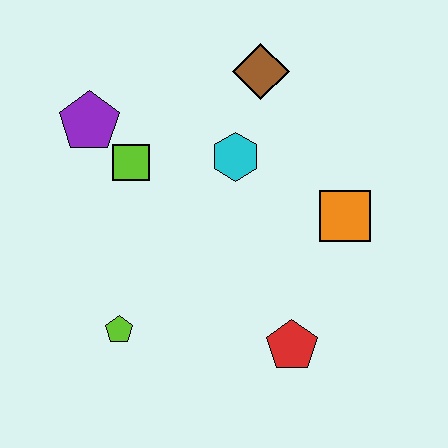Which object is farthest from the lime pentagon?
The brown diamond is farthest from the lime pentagon.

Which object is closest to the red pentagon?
The orange square is closest to the red pentagon.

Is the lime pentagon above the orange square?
No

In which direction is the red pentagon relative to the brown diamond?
The red pentagon is below the brown diamond.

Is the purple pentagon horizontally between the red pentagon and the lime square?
No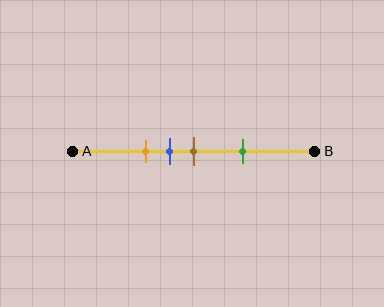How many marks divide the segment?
There are 4 marks dividing the segment.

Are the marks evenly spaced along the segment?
No, the marks are not evenly spaced.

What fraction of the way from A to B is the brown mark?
The brown mark is approximately 50% (0.5) of the way from A to B.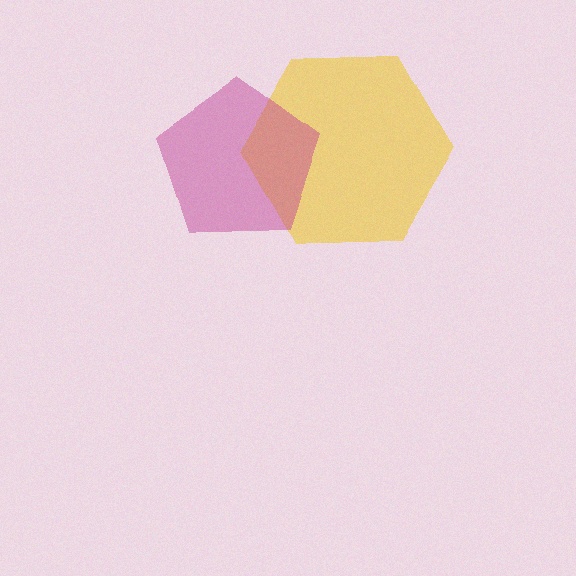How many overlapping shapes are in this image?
There are 2 overlapping shapes in the image.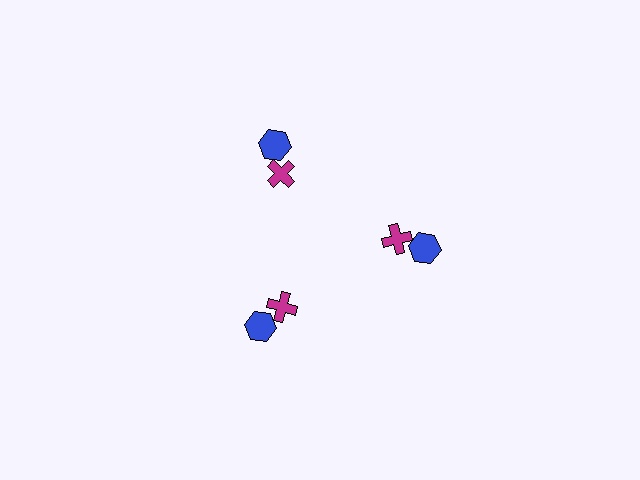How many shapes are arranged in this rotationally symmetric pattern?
There are 6 shapes, arranged in 3 groups of 2.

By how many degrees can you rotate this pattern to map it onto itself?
The pattern maps onto itself every 120 degrees of rotation.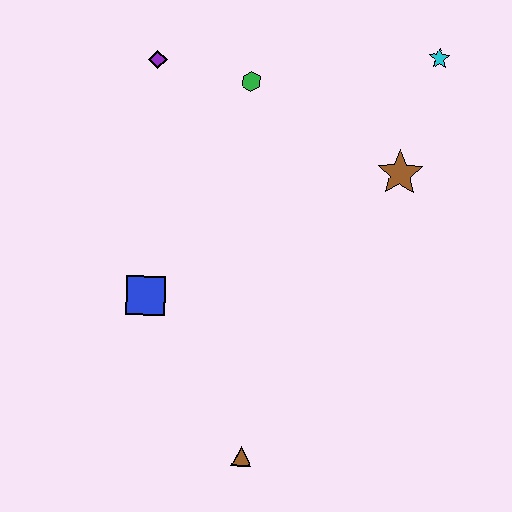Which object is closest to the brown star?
The cyan star is closest to the brown star.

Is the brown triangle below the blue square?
Yes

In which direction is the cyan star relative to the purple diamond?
The cyan star is to the right of the purple diamond.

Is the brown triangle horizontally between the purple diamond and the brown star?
Yes